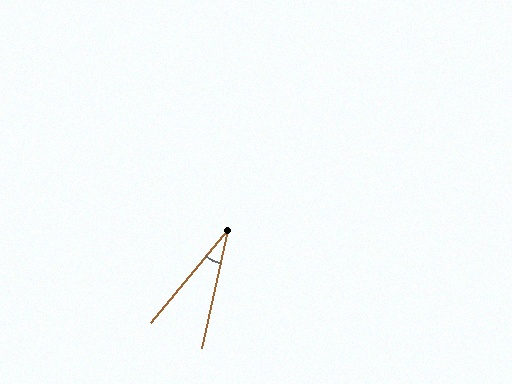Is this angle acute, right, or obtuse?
It is acute.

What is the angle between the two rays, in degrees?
Approximately 27 degrees.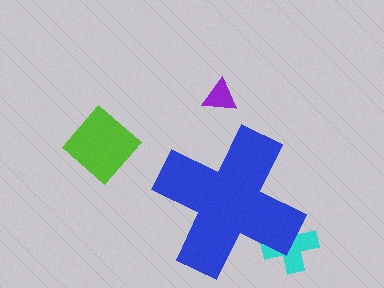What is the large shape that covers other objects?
A blue cross.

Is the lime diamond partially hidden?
No, the lime diamond is fully visible.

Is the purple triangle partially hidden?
No, the purple triangle is fully visible.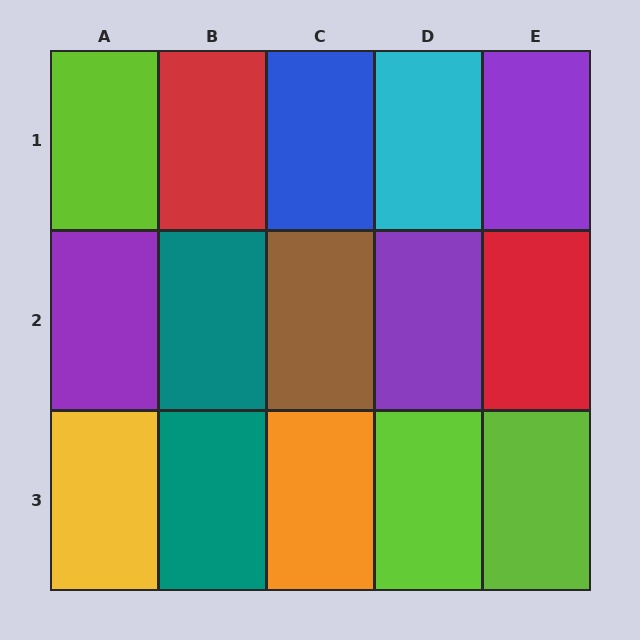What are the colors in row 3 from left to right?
Yellow, teal, orange, lime, lime.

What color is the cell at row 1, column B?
Red.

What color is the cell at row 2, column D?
Purple.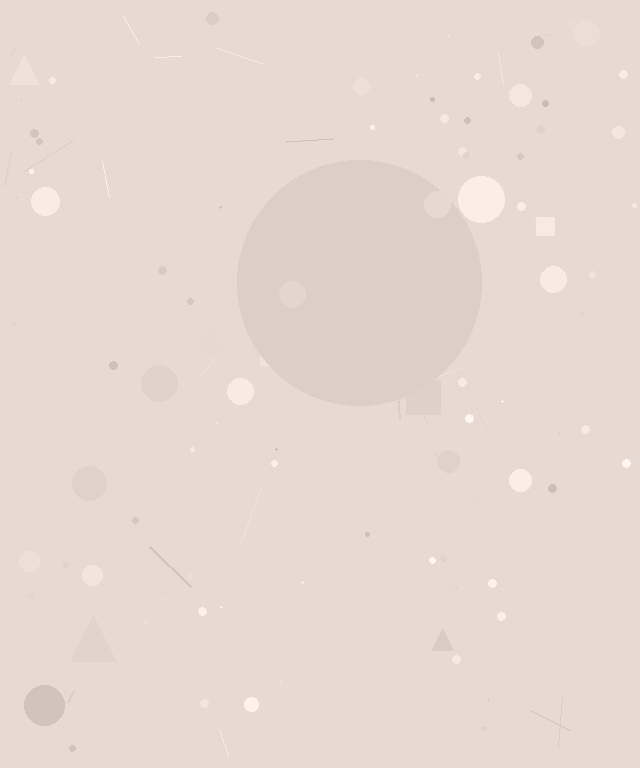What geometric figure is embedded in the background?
A circle is embedded in the background.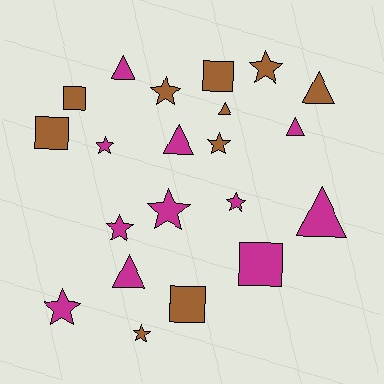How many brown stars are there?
There are 4 brown stars.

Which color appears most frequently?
Magenta, with 11 objects.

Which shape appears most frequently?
Star, with 9 objects.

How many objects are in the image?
There are 21 objects.